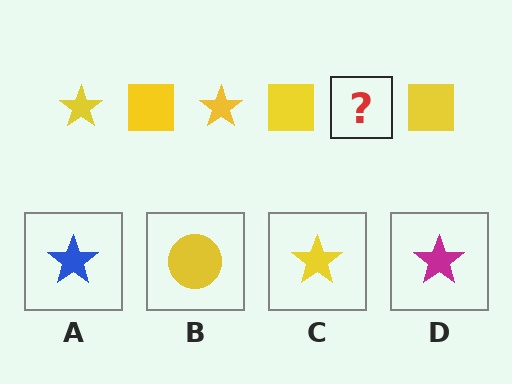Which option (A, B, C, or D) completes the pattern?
C.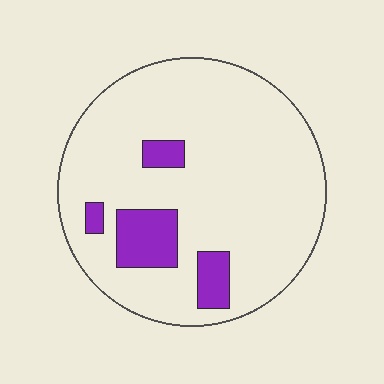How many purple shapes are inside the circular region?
4.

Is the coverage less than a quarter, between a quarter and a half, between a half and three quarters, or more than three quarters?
Less than a quarter.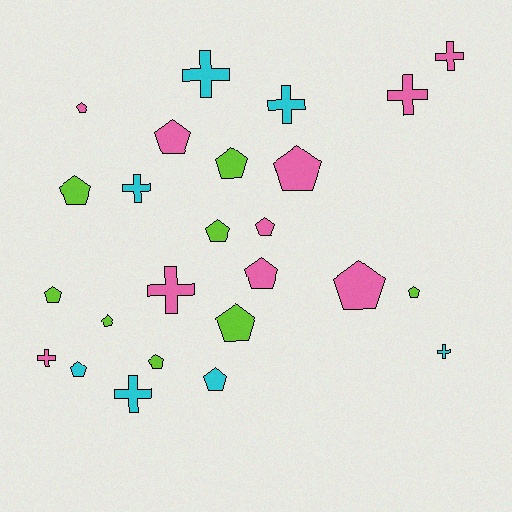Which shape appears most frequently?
Pentagon, with 16 objects.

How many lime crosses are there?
There are no lime crosses.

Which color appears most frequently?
Pink, with 10 objects.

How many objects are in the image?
There are 25 objects.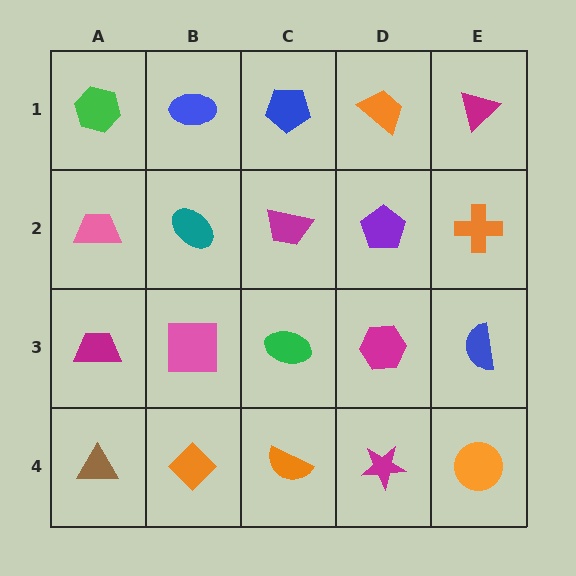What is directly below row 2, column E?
A blue semicircle.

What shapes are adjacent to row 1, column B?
A teal ellipse (row 2, column B), a green hexagon (row 1, column A), a blue pentagon (row 1, column C).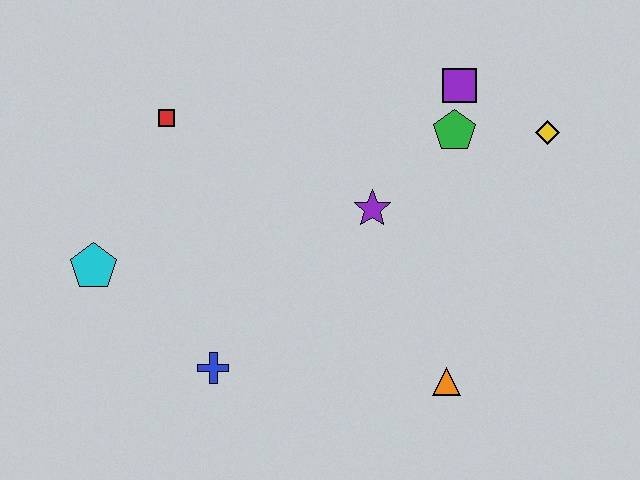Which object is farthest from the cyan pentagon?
The yellow diamond is farthest from the cyan pentagon.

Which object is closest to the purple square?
The green pentagon is closest to the purple square.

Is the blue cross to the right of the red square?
Yes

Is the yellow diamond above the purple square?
No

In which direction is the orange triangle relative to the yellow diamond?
The orange triangle is below the yellow diamond.